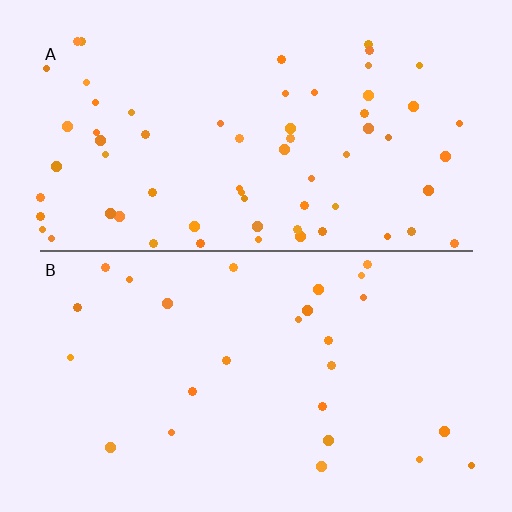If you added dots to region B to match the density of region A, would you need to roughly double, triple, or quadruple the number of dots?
Approximately triple.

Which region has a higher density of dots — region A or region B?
A (the top).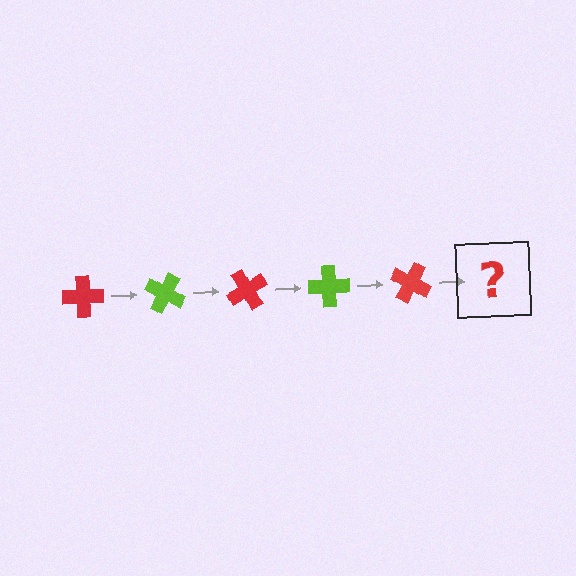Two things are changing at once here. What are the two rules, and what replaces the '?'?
The two rules are that it rotates 30 degrees each step and the color cycles through red and lime. The '?' should be a lime cross, rotated 150 degrees from the start.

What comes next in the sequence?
The next element should be a lime cross, rotated 150 degrees from the start.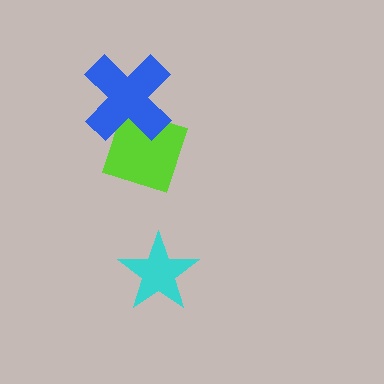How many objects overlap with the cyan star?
0 objects overlap with the cyan star.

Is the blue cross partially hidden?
No, no other shape covers it.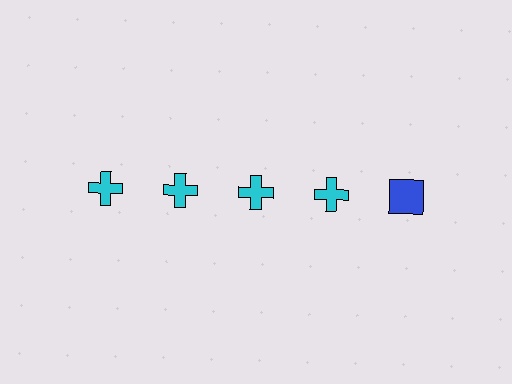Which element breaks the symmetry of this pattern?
The blue square in the top row, rightmost column breaks the symmetry. All other shapes are cyan crosses.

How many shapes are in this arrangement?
There are 5 shapes arranged in a grid pattern.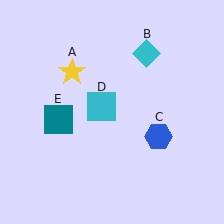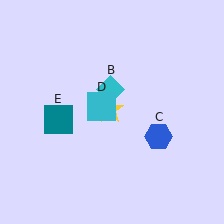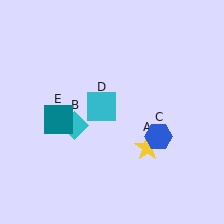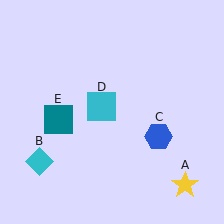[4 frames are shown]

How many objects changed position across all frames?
2 objects changed position: yellow star (object A), cyan diamond (object B).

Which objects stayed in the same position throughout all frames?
Blue hexagon (object C) and cyan square (object D) and teal square (object E) remained stationary.